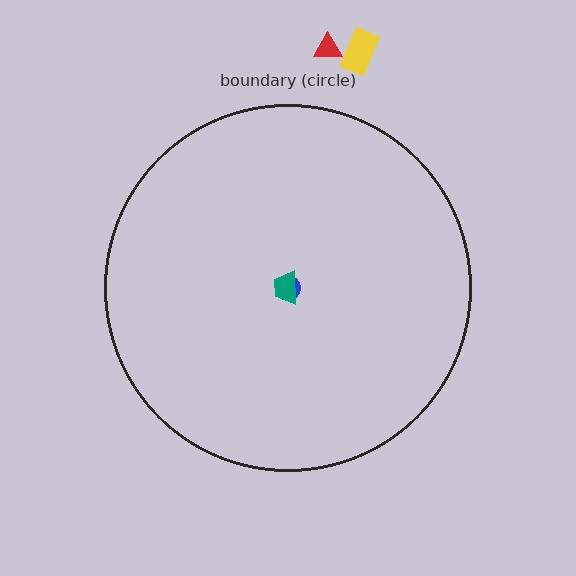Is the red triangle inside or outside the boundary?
Outside.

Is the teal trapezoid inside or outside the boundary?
Inside.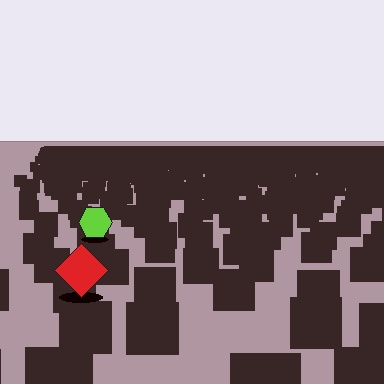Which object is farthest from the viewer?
The lime hexagon is farthest from the viewer. It appears smaller and the ground texture around it is denser.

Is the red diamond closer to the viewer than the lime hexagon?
Yes. The red diamond is closer — you can tell from the texture gradient: the ground texture is coarser near it.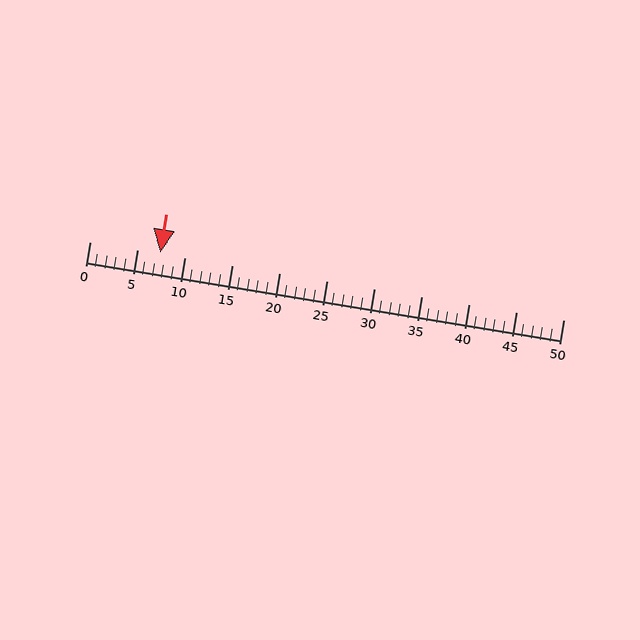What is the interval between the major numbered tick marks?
The major tick marks are spaced 5 units apart.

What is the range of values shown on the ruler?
The ruler shows values from 0 to 50.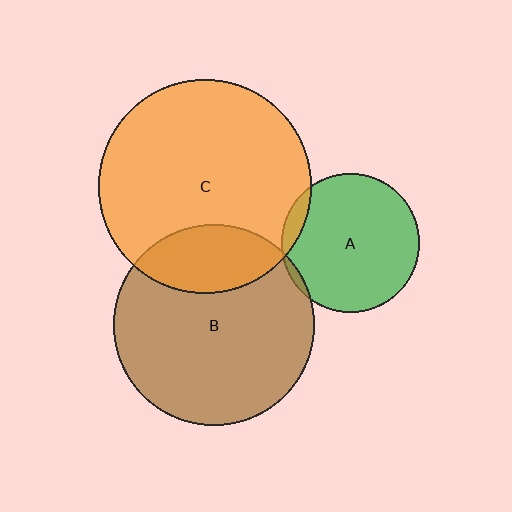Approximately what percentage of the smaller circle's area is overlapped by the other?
Approximately 5%.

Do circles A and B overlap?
Yes.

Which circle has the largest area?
Circle C (orange).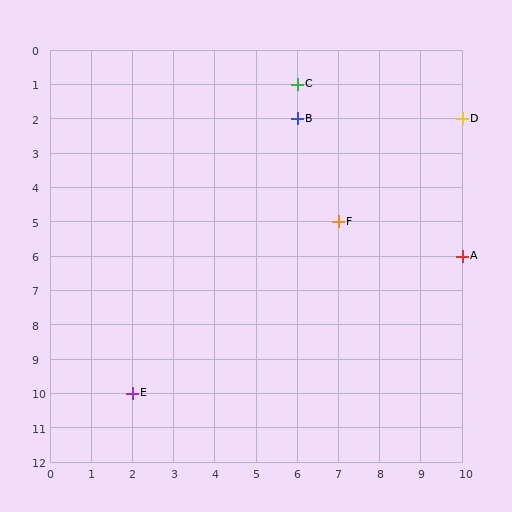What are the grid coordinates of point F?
Point F is at grid coordinates (7, 5).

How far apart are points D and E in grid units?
Points D and E are 8 columns and 8 rows apart (about 11.3 grid units diagonally).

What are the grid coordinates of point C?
Point C is at grid coordinates (6, 1).